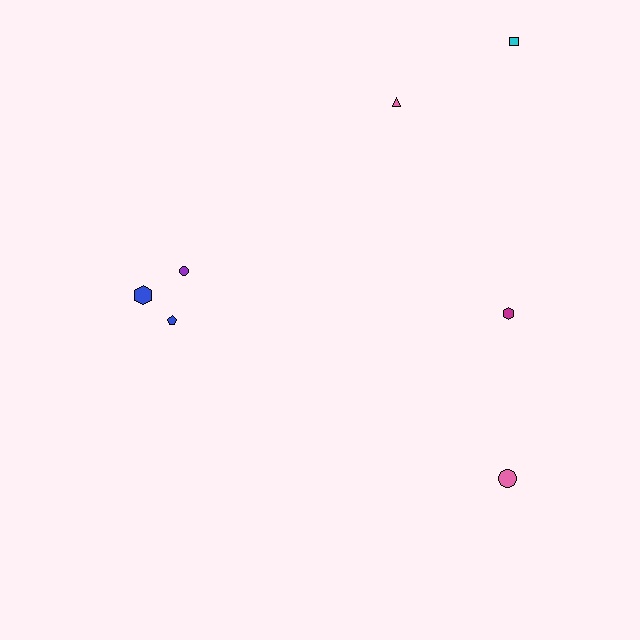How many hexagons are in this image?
There are 2 hexagons.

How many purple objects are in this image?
There is 1 purple object.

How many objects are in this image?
There are 7 objects.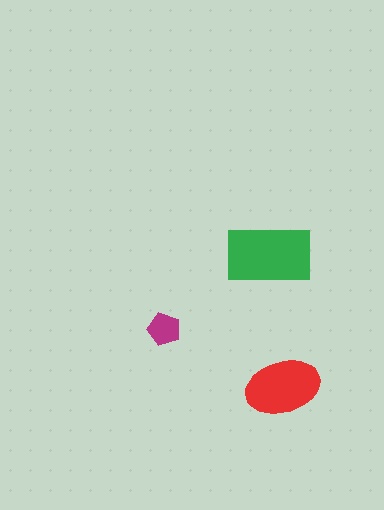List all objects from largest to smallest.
The green rectangle, the red ellipse, the magenta pentagon.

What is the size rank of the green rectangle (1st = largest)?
1st.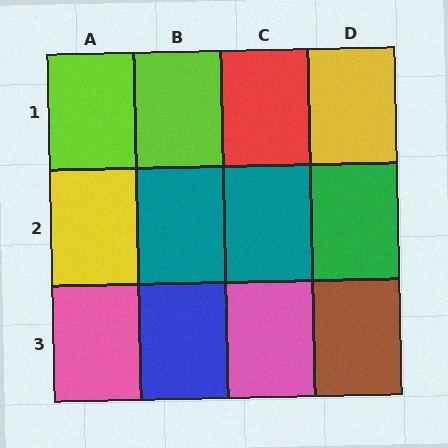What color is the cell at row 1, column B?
Lime.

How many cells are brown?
1 cell is brown.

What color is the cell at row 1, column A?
Lime.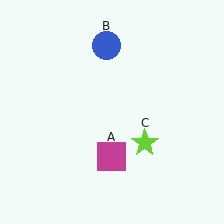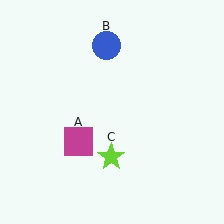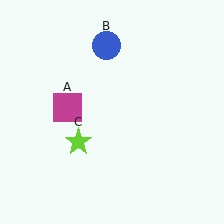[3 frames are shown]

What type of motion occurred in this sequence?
The magenta square (object A), lime star (object C) rotated clockwise around the center of the scene.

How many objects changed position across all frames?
2 objects changed position: magenta square (object A), lime star (object C).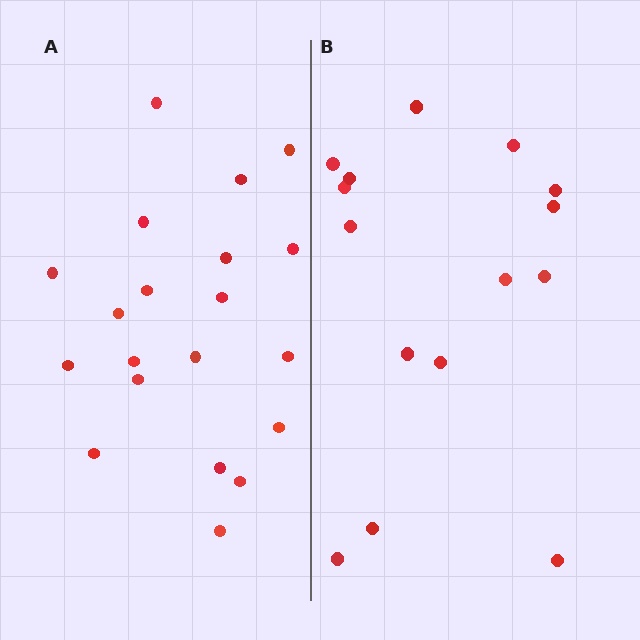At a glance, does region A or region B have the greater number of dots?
Region A (the left region) has more dots.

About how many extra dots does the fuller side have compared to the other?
Region A has about 5 more dots than region B.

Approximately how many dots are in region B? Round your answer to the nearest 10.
About 20 dots. (The exact count is 15, which rounds to 20.)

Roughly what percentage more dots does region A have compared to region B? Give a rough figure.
About 35% more.